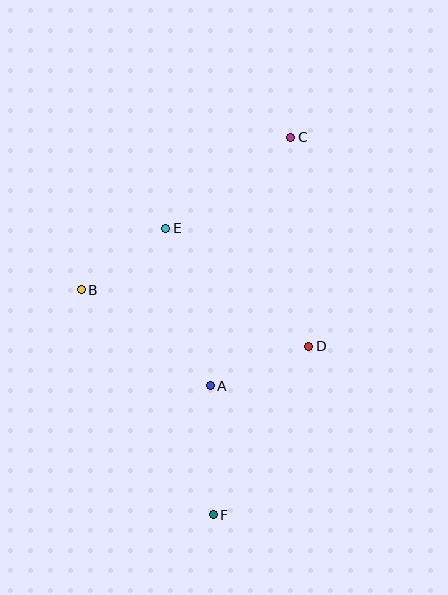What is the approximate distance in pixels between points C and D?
The distance between C and D is approximately 210 pixels.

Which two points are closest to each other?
Points B and E are closest to each other.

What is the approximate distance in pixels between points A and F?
The distance between A and F is approximately 129 pixels.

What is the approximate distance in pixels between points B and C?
The distance between B and C is approximately 259 pixels.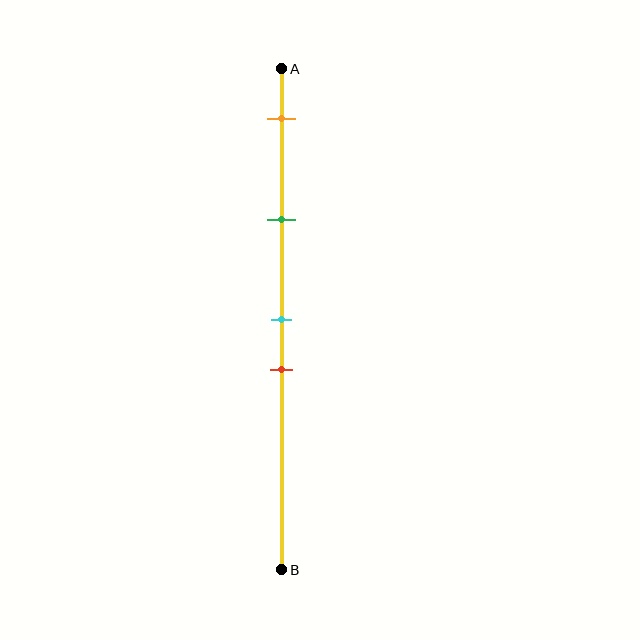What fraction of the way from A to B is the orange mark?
The orange mark is approximately 10% (0.1) of the way from A to B.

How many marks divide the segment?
There are 4 marks dividing the segment.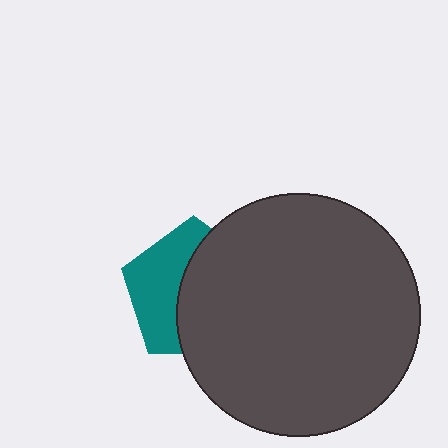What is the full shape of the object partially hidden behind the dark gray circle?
The partially hidden object is a teal pentagon.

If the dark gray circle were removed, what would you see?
You would see the complete teal pentagon.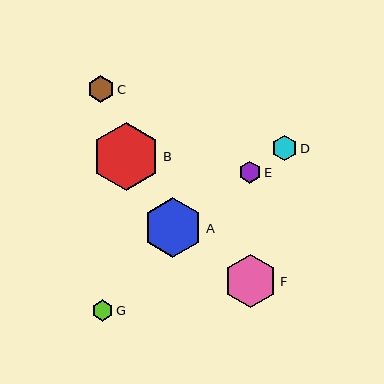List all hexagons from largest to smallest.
From largest to smallest: B, A, F, C, D, E, G.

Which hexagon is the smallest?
Hexagon G is the smallest with a size of approximately 22 pixels.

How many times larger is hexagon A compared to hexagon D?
Hexagon A is approximately 2.4 times the size of hexagon D.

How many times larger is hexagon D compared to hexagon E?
Hexagon D is approximately 1.2 times the size of hexagon E.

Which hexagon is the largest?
Hexagon B is the largest with a size of approximately 68 pixels.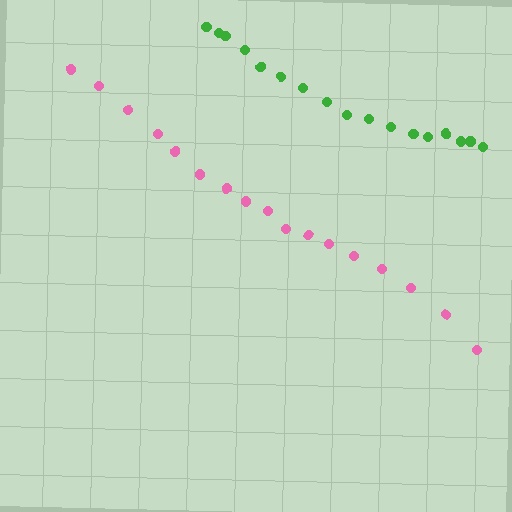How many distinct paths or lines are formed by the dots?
There are 2 distinct paths.